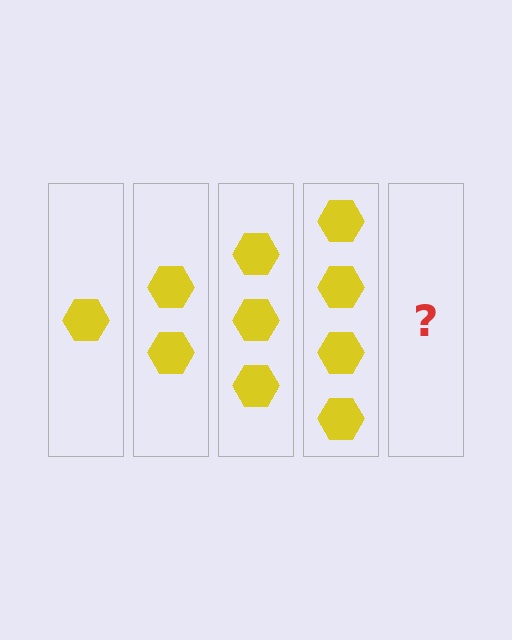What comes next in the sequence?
The next element should be 5 hexagons.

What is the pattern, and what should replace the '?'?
The pattern is that each step adds one more hexagon. The '?' should be 5 hexagons.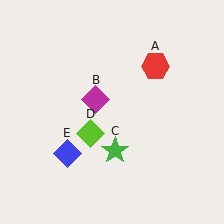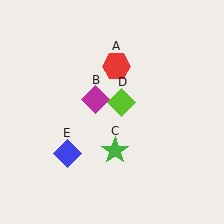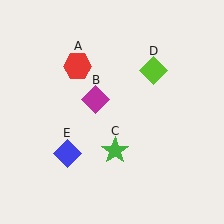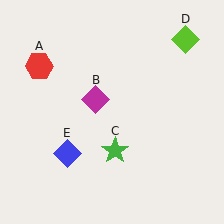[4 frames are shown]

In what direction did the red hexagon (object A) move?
The red hexagon (object A) moved left.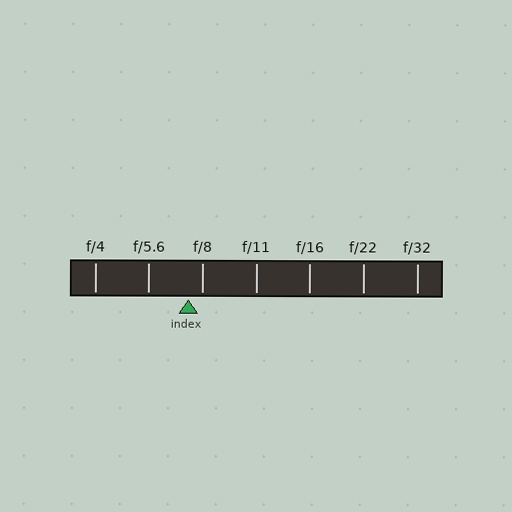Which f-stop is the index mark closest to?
The index mark is closest to f/8.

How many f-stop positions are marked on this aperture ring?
There are 7 f-stop positions marked.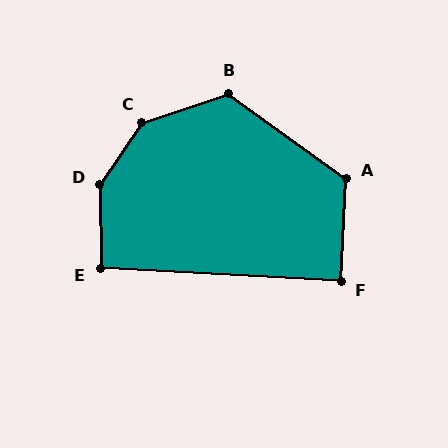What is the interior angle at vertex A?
Approximately 123 degrees (obtuse).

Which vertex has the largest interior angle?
D, at approximately 145 degrees.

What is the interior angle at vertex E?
Approximately 94 degrees (approximately right).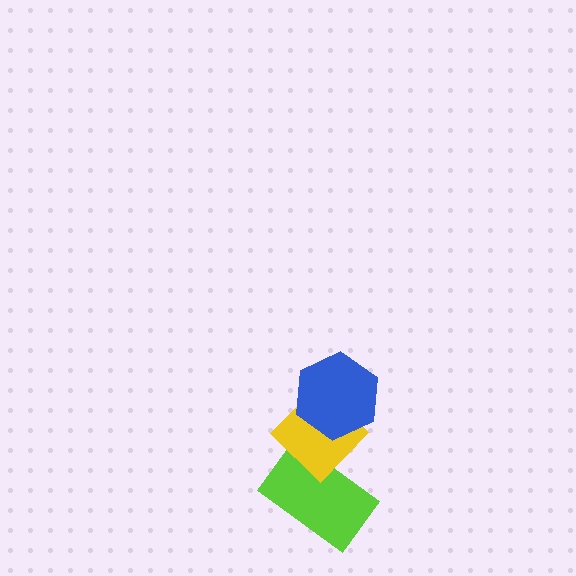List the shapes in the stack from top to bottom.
From top to bottom: the blue hexagon, the yellow diamond, the lime rectangle.